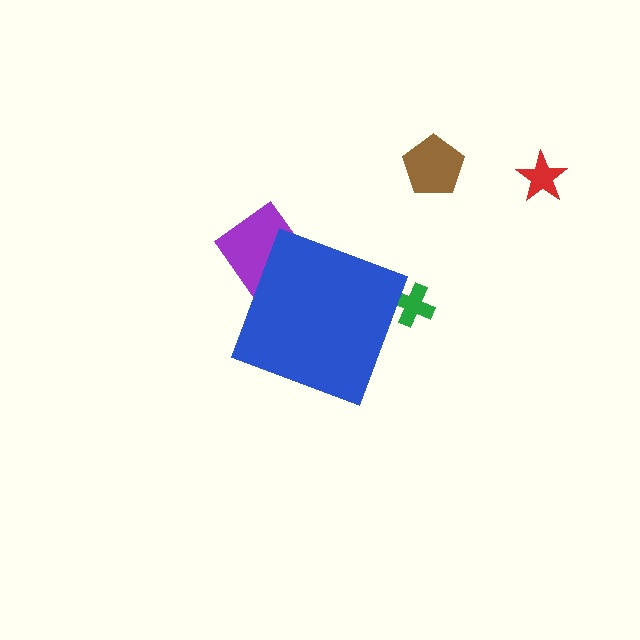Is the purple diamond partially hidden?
Yes, the purple diamond is partially hidden behind the blue diamond.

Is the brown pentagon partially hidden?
No, the brown pentagon is fully visible.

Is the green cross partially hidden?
Yes, the green cross is partially hidden behind the blue diamond.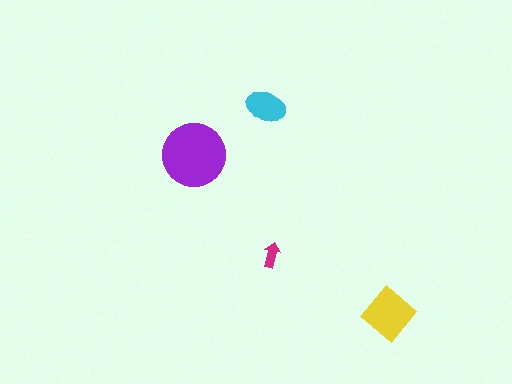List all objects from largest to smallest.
The purple circle, the yellow diamond, the cyan ellipse, the magenta arrow.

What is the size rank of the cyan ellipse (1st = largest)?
3rd.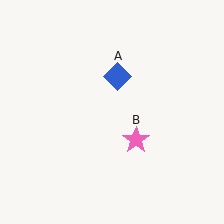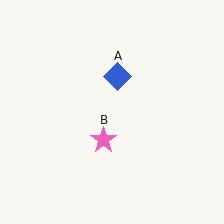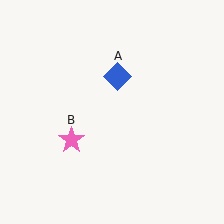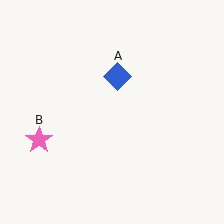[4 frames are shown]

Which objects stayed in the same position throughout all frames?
Blue diamond (object A) remained stationary.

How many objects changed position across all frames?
1 object changed position: pink star (object B).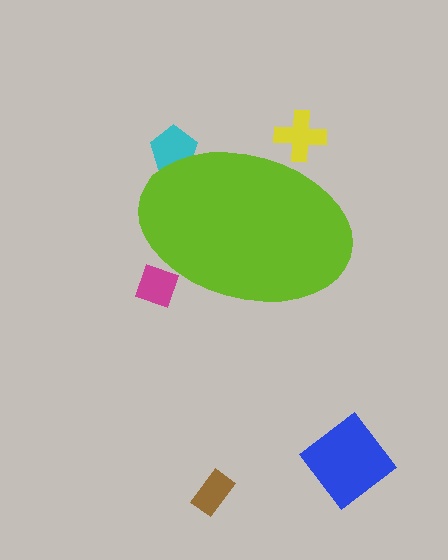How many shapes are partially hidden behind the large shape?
3 shapes are partially hidden.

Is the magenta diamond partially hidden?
Yes, the magenta diamond is partially hidden behind the lime ellipse.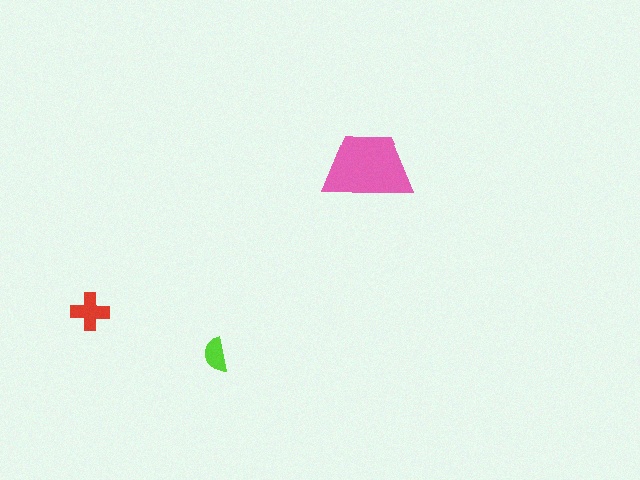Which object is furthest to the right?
The pink trapezoid is rightmost.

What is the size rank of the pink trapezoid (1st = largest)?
1st.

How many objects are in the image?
There are 3 objects in the image.